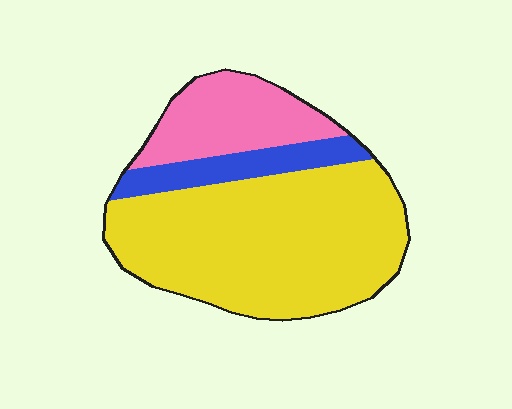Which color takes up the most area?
Yellow, at roughly 65%.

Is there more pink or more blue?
Pink.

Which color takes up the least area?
Blue, at roughly 15%.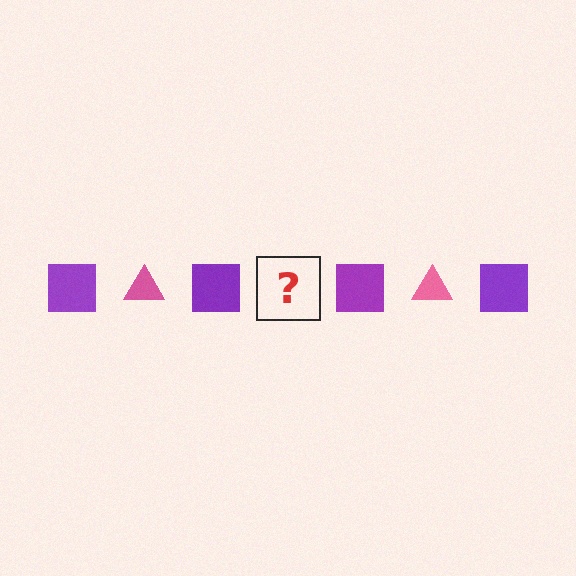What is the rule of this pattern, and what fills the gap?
The rule is that the pattern alternates between purple square and pink triangle. The gap should be filled with a pink triangle.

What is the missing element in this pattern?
The missing element is a pink triangle.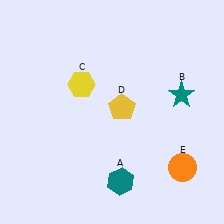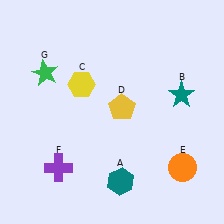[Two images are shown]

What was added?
A purple cross (F), a green star (G) were added in Image 2.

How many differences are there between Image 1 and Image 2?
There are 2 differences between the two images.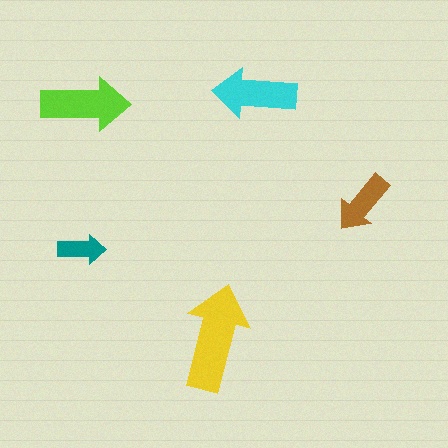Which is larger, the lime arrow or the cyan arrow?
The lime one.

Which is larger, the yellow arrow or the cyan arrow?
The yellow one.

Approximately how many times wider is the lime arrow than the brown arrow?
About 1.5 times wider.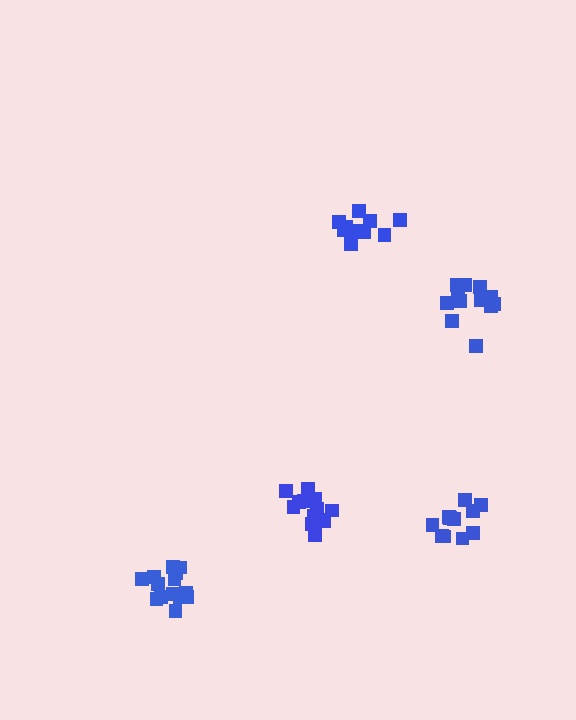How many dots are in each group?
Group 1: 11 dots, Group 2: 15 dots, Group 3: 13 dots, Group 4: 12 dots, Group 5: 11 dots (62 total).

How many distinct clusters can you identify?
There are 5 distinct clusters.